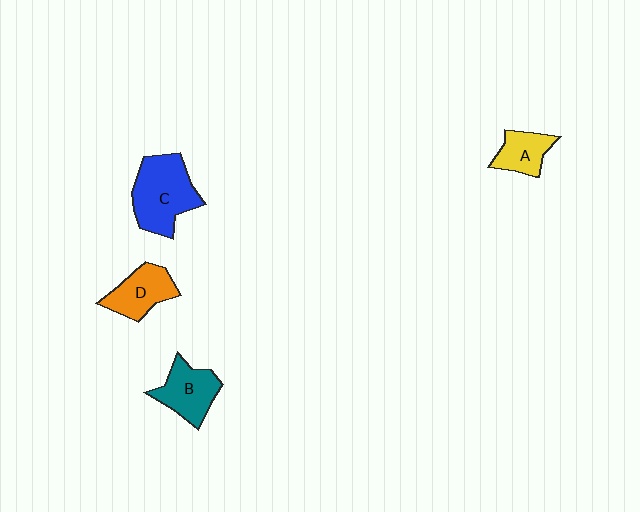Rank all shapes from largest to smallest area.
From largest to smallest: C (blue), B (teal), D (orange), A (yellow).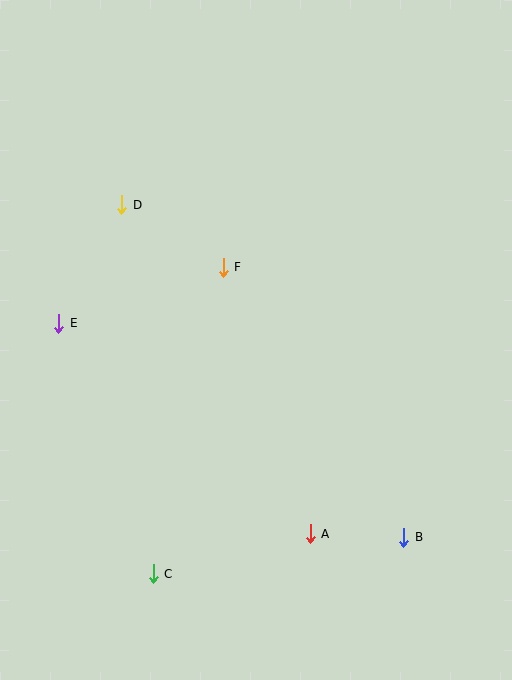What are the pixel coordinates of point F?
Point F is at (223, 267).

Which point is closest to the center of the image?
Point F at (223, 267) is closest to the center.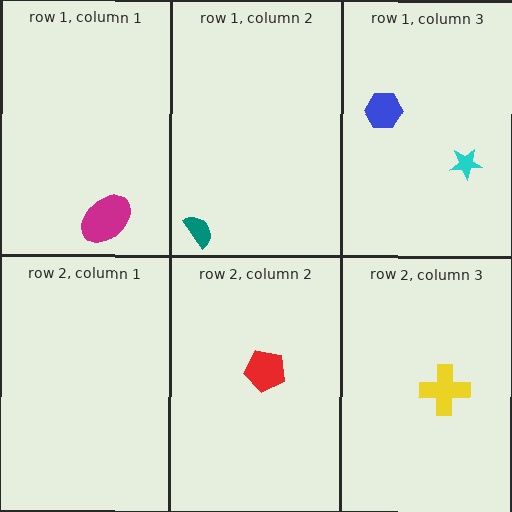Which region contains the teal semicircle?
The row 1, column 2 region.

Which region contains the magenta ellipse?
The row 1, column 1 region.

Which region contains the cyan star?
The row 1, column 3 region.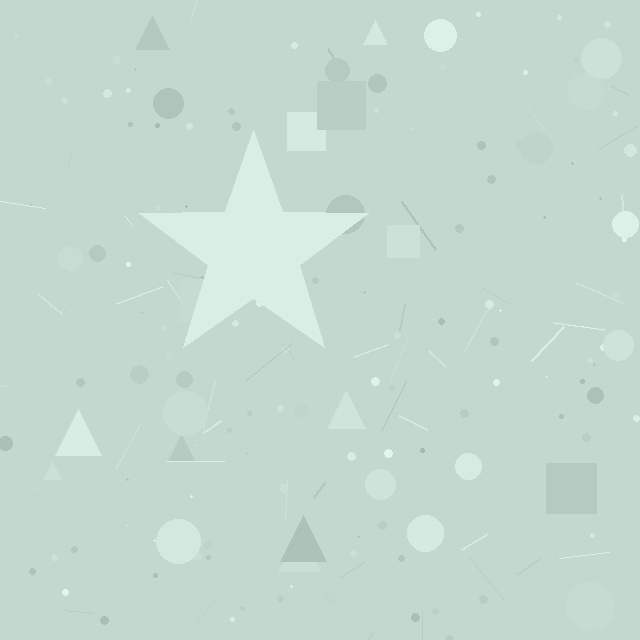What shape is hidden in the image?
A star is hidden in the image.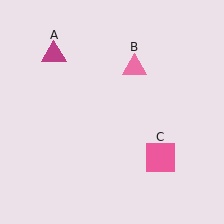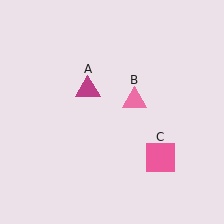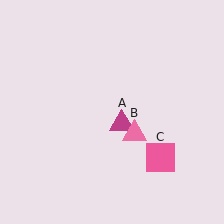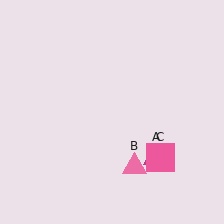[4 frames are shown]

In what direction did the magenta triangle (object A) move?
The magenta triangle (object A) moved down and to the right.